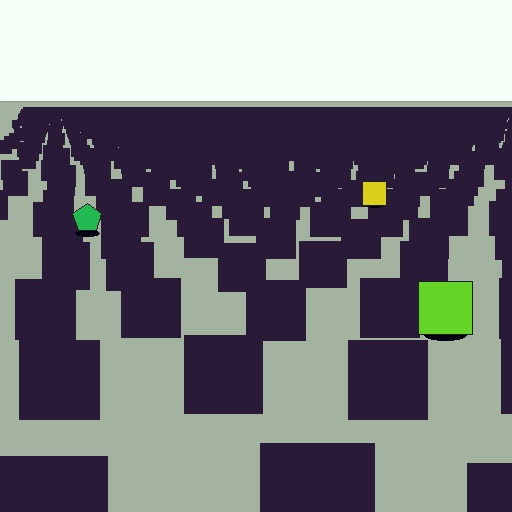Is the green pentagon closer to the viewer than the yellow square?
Yes. The green pentagon is closer — you can tell from the texture gradient: the ground texture is coarser near it.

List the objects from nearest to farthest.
From nearest to farthest: the lime square, the green pentagon, the yellow square.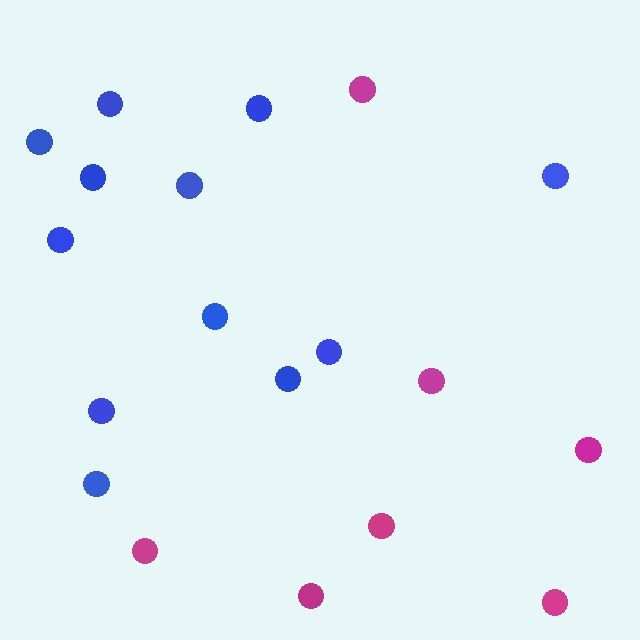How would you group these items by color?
There are 2 groups: one group of blue circles (12) and one group of magenta circles (7).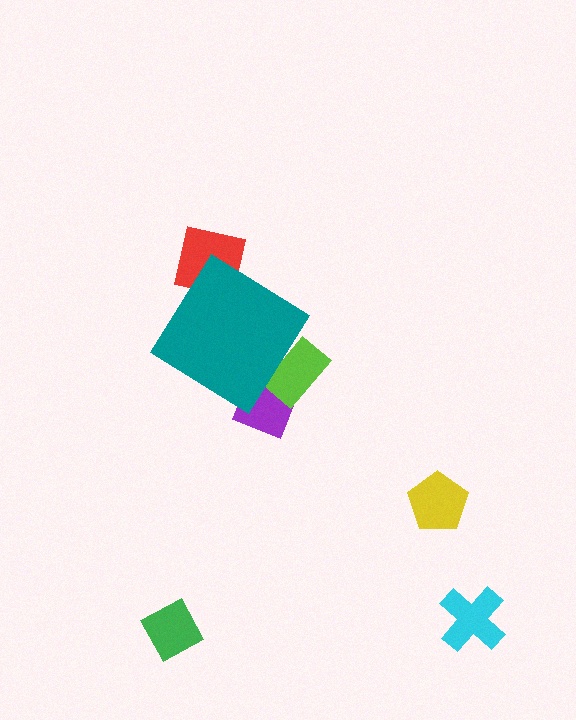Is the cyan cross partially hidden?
No, the cyan cross is fully visible.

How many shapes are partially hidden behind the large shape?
3 shapes are partially hidden.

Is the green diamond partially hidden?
No, the green diamond is fully visible.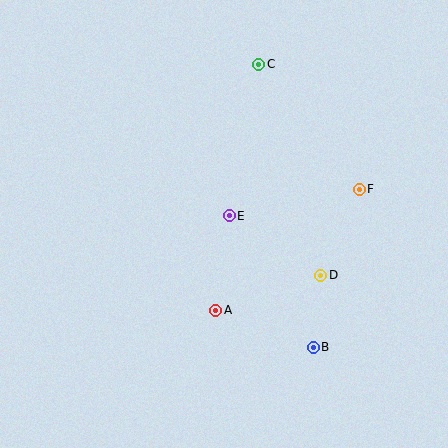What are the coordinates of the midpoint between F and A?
The midpoint between F and A is at (287, 250).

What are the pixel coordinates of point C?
Point C is at (259, 64).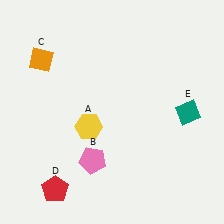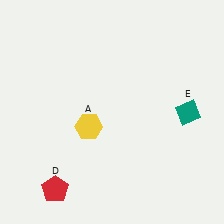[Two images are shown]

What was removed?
The orange diamond (C), the pink pentagon (B) were removed in Image 2.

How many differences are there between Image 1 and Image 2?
There are 2 differences between the two images.